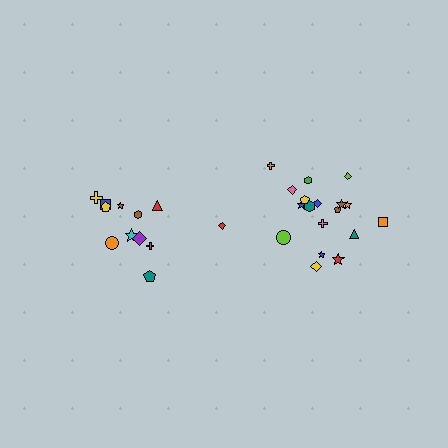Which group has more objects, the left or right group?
The right group.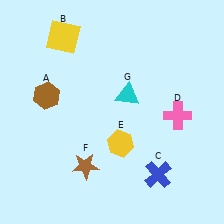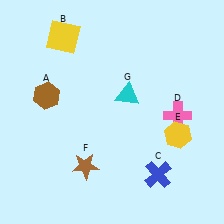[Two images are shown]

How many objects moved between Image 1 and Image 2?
1 object moved between the two images.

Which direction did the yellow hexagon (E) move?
The yellow hexagon (E) moved right.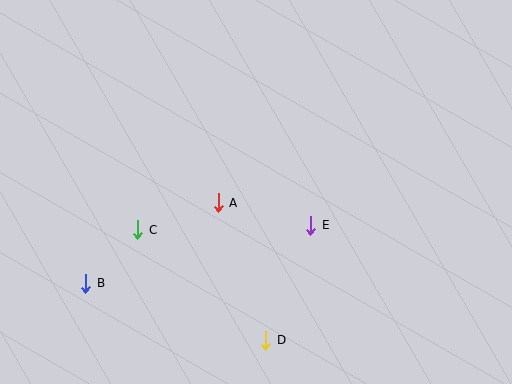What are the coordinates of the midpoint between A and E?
The midpoint between A and E is at (264, 214).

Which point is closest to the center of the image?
Point A at (218, 203) is closest to the center.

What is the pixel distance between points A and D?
The distance between A and D is 145 pixels.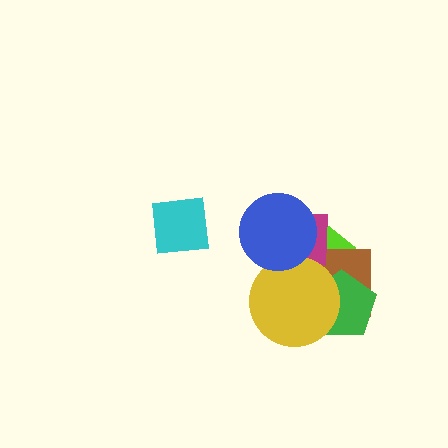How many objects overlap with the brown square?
4 objects overlap with the brown square.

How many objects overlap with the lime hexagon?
5 objects overlap with the lime hexagon.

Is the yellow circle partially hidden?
Yes, it is partially covered by another shape.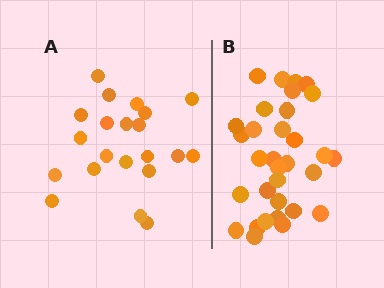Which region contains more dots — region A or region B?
Region B (the right region) has more dots.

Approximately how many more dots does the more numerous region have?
Region B has roughly 12 or so more dots than region A.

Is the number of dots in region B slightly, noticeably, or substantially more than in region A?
Region B has substantially more. The ratio is roughly 1.5 to 1.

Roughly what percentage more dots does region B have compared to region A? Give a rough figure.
About 50% more.